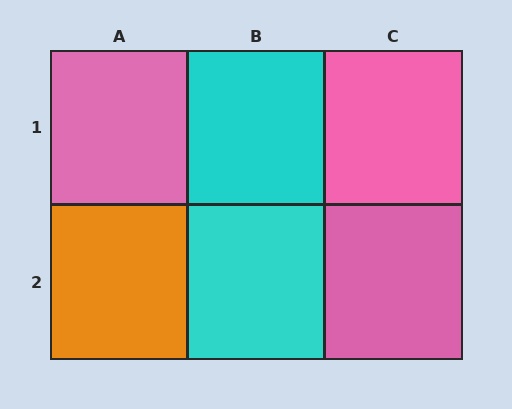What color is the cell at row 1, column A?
Pink.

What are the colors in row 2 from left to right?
Orange, cyan, pink.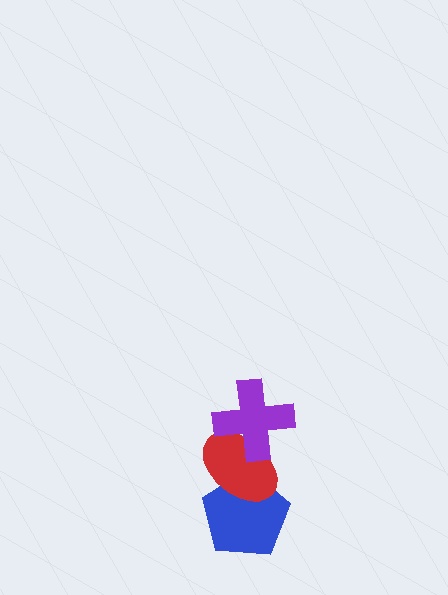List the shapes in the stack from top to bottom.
From top to bottom: the purple cross, the red ellipse, the blue pentagon.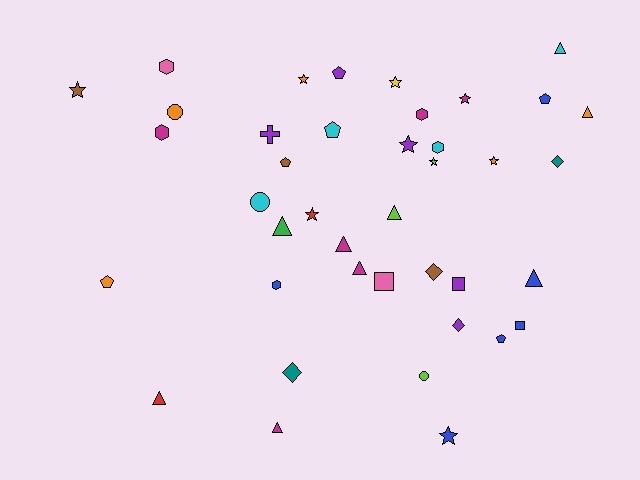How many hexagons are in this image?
There are 5 hexagons.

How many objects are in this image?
There are 40 objects.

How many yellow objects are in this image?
There is 1 yellow object.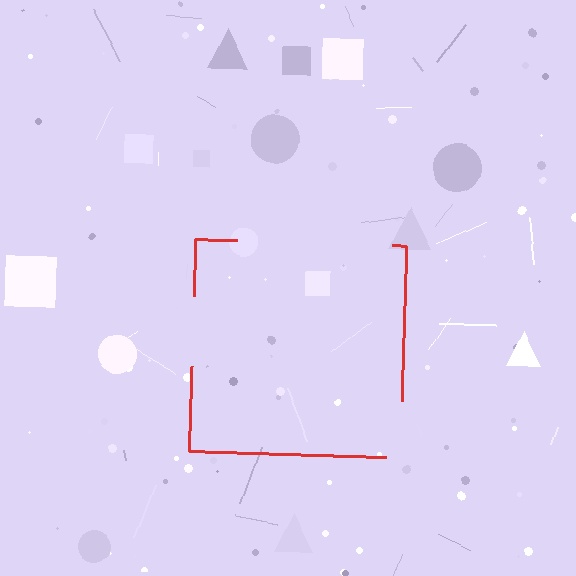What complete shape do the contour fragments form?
The contour fragments form a square.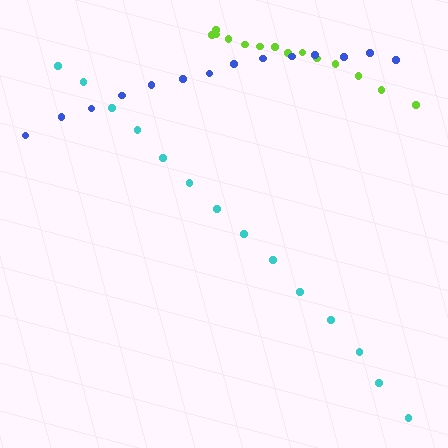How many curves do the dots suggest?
There are 3 distinct paths.